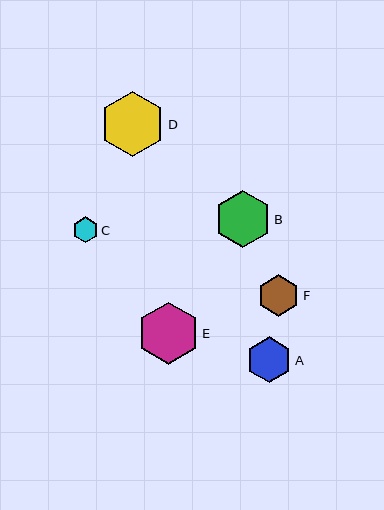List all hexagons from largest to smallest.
From largest to smallest: D, E, B, A, F, C.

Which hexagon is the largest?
Hexagon D is the largest with a size of approximately 65 pixels.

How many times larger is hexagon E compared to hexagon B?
Hexagon E is approximately 1.1 times the size of hexagon B.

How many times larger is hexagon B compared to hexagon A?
Hexagon B is approximately 1.2 times the size of hexagon A.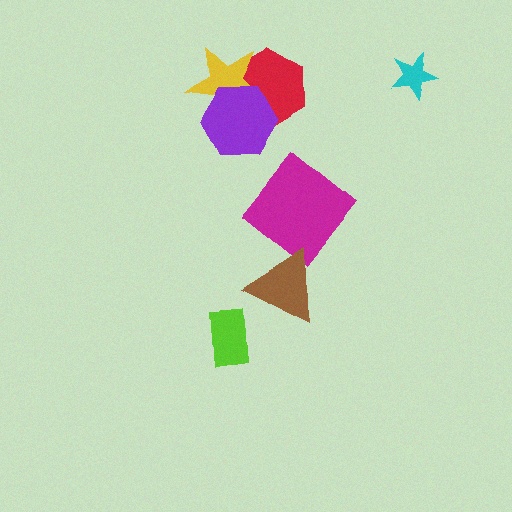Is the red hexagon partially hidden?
Yes, it is partially covered by another shape.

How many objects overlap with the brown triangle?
0 objects overlap with the brown triangle.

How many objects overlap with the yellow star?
2 objects overlap with the yellow star.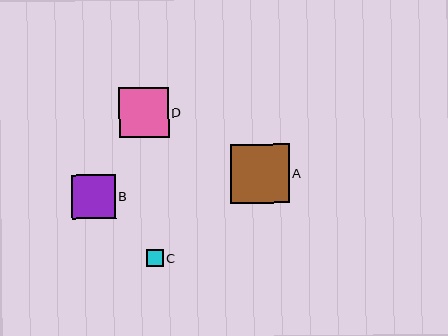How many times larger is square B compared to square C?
Square B is approximately 2.6 times the size of square C.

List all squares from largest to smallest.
From largest to smallest: A, D, B, C.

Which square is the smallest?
Square C is the smallest with a size of approximately 17 pixels.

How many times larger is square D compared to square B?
Square D is approximately 1.1 times the size of square B.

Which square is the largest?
Square A is the largest with a size of approximately 59 pixels.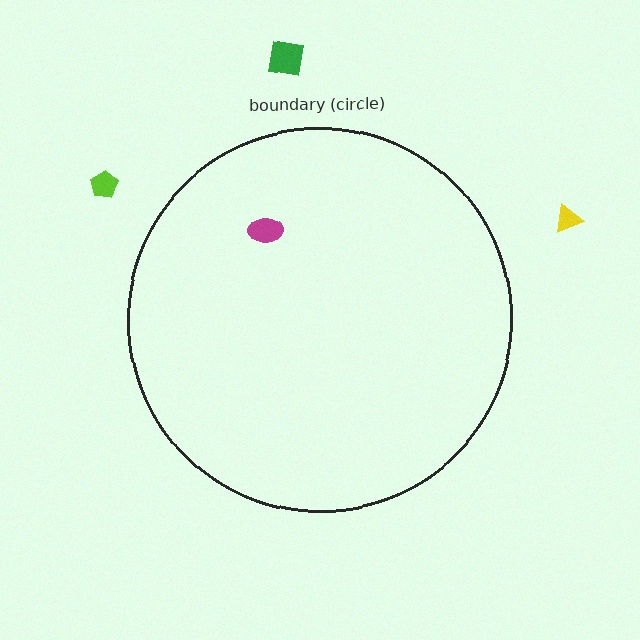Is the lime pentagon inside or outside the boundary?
Outside.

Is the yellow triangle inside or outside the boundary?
Outside.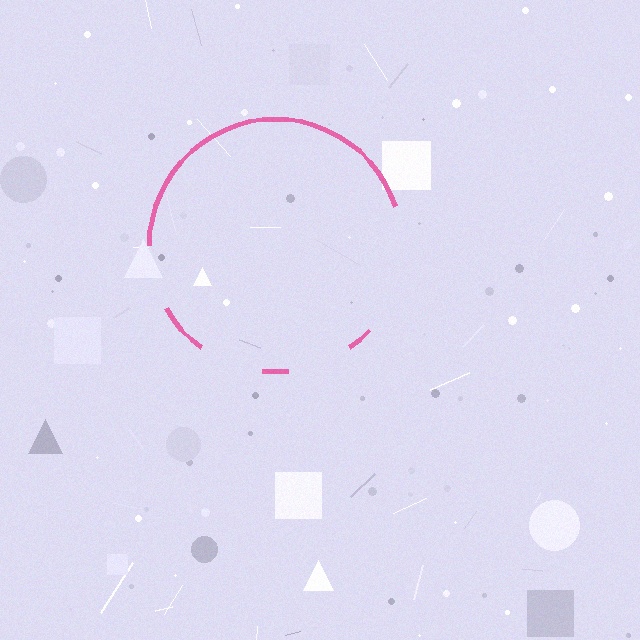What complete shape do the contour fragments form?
The contour fragments form a circle.